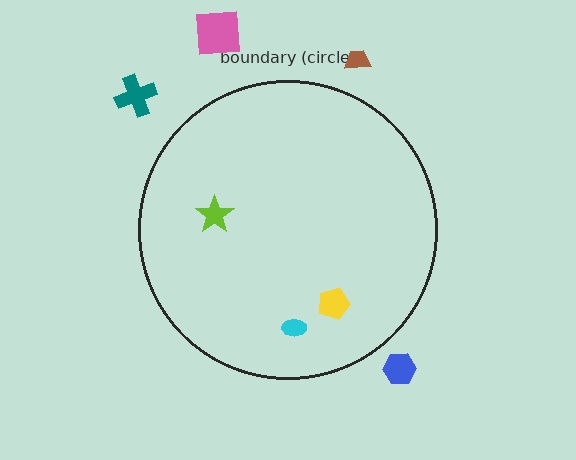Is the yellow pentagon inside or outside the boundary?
Inside.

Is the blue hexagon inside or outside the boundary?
Outside.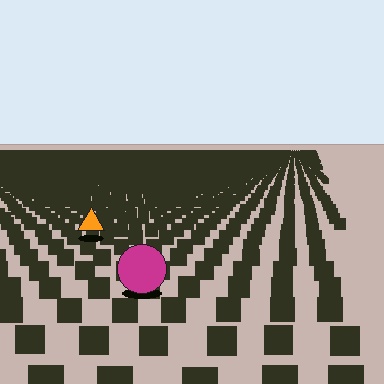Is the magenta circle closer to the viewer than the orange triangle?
Yes. The magenta circle is closer — you can tell from the texture gradient: the ground texture is coarser near it.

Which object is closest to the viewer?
The magenta circle is closest. The texture marks near it are larger and more spread out.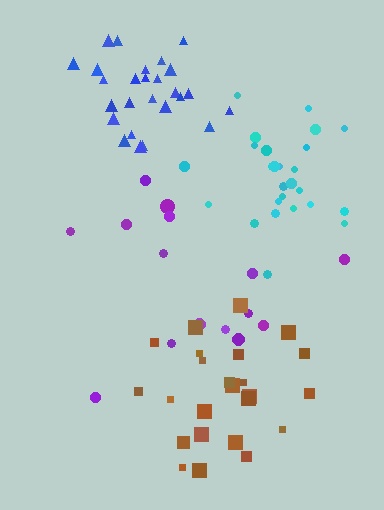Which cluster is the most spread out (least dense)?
Purple.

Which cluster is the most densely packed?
Blue.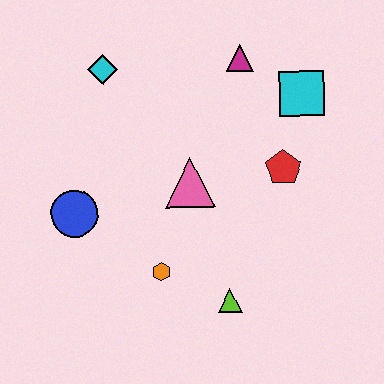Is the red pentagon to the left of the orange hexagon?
No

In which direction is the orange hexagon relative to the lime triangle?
The orange hexagon is to the left of the lime triangle.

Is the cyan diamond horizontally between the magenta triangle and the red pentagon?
No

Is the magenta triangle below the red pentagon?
No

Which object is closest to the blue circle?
The orange hexagon is closest to the blue circle.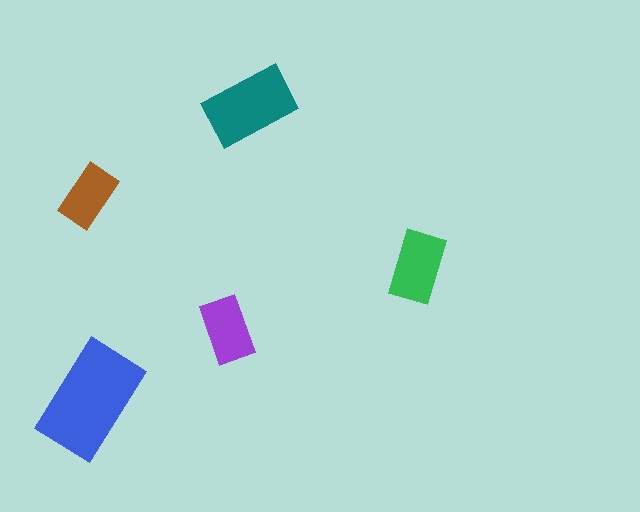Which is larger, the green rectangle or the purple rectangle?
The green one.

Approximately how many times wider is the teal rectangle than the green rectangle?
About 1.5 times wider.